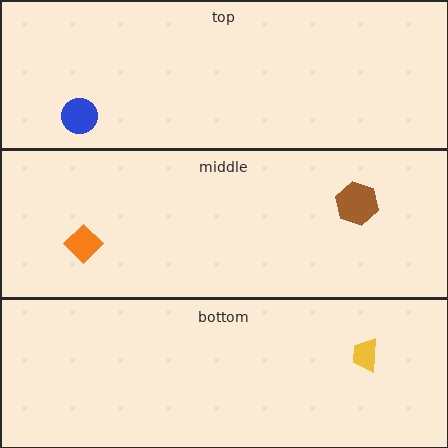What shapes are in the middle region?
The brown hexagon, the orange diamond.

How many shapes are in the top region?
1.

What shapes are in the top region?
The blue circle.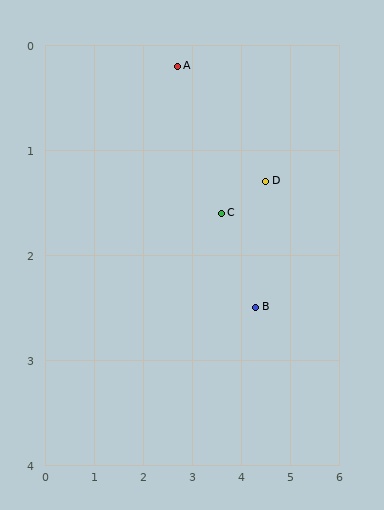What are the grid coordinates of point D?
Point D is at approximately (4.5, 1.3).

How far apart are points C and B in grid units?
Points C and B are about 1.1 grid units apart.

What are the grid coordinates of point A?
Point A is at approximately (2.7, 0.2).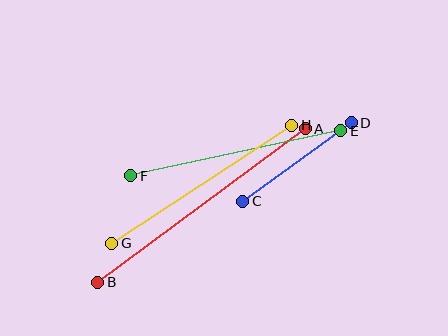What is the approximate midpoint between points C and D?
The midpoint is at approximately (297, 162) pixels.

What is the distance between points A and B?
The distance is approximately 258 pixels.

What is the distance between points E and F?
The distance is approximately 214 pixels.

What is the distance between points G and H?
The distance is approximately 215 pixels.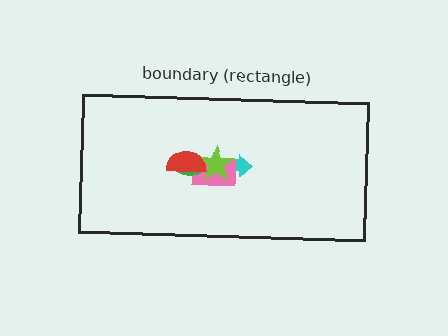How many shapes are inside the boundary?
5 inside, 0 outside.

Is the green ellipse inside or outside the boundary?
Inside.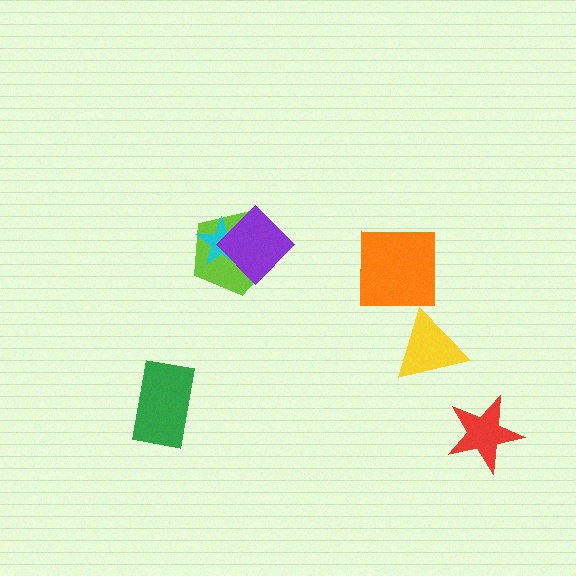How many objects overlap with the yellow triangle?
0 objects overlap with the yellow triangle.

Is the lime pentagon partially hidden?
Yes, it is partially covered by another shape.